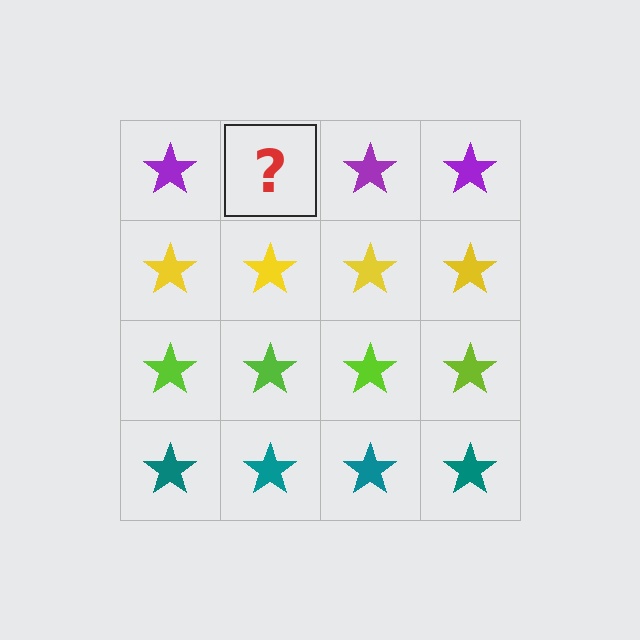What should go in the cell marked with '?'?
The missing cell should contain a purple star.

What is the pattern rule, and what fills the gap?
The rule is that each row has a consistent color. The gap should be filled with a purple star.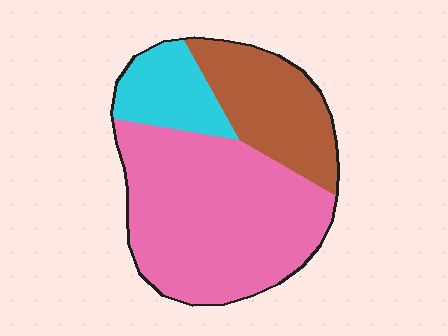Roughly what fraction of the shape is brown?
Brown takes up about one quarter (1/4) of the shape.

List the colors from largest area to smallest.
From largest to smallest: pink, brown, cyan.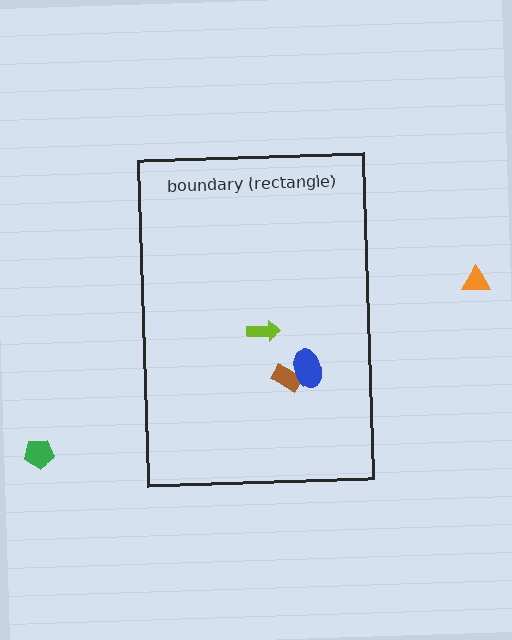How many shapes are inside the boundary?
3 inside, 2 outside.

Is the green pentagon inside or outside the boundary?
Outside.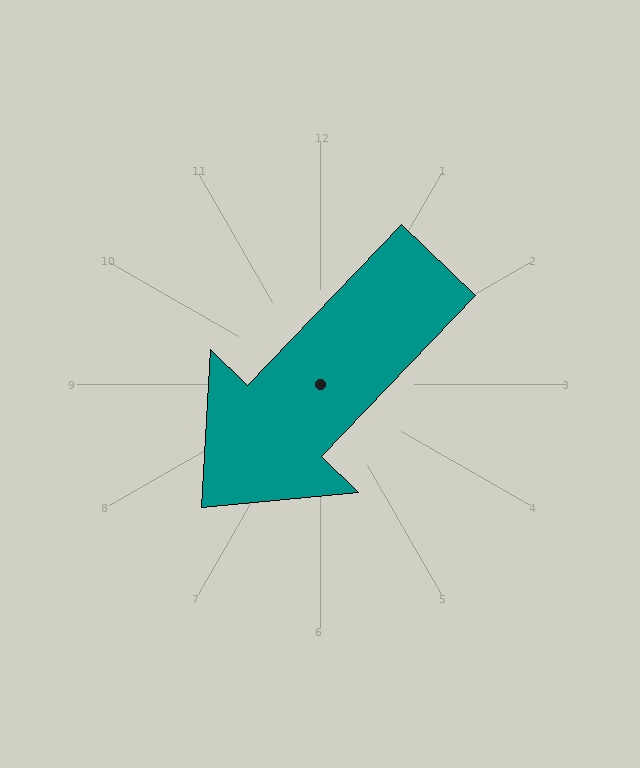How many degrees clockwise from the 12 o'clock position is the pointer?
Approximately 224 degrees.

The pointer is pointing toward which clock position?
Roughly 7 o'clock.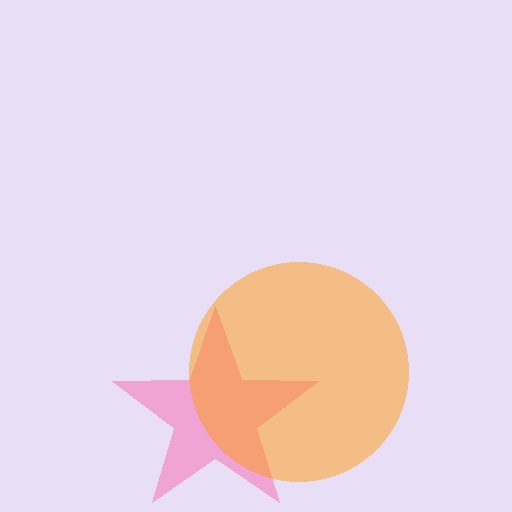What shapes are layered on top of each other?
The layered shapes are: a pink star, an orange circle.